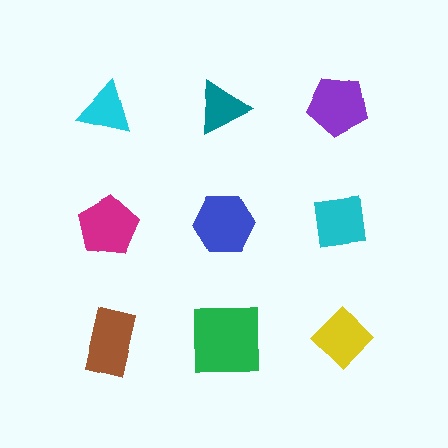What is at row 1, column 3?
A purple pentagon.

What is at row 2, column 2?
A blue hexagon.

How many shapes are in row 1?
3 shapes.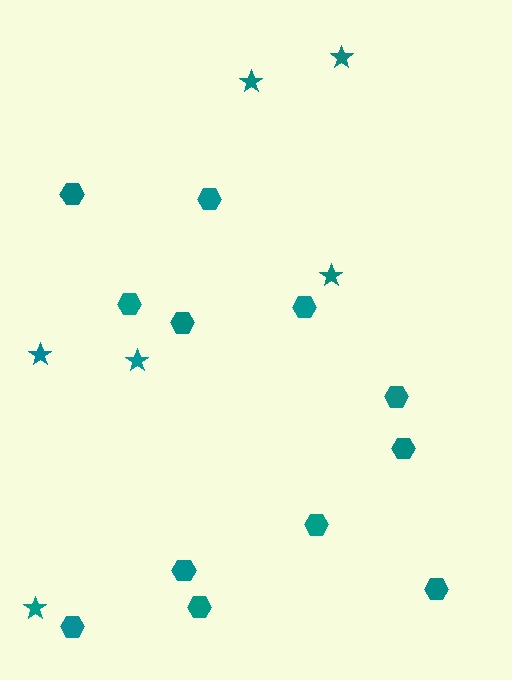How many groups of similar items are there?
There are 2 groups: one group of stars (6) and one group of hexagons (12).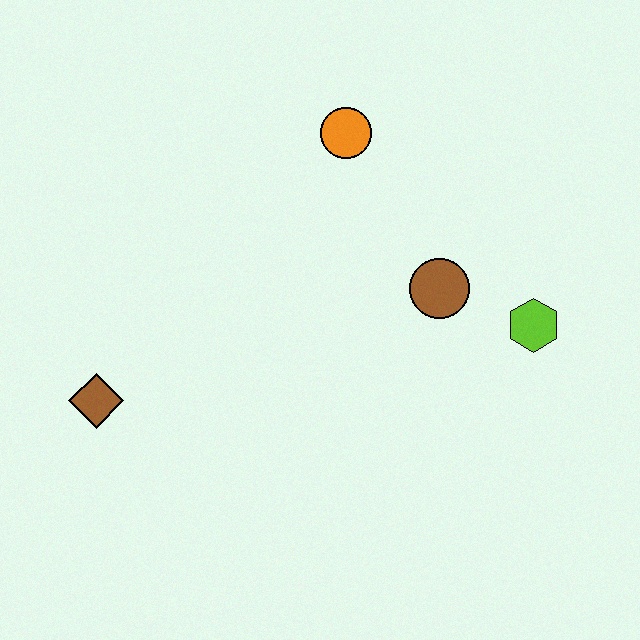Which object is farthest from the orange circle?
The brown diamond is farthest from the orange circle.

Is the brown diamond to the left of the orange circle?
Yes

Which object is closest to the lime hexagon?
The brown circle is closest to the lime hexagon.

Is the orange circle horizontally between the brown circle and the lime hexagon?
No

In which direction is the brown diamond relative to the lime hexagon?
The brown diamond is to the left of the lime hexagon.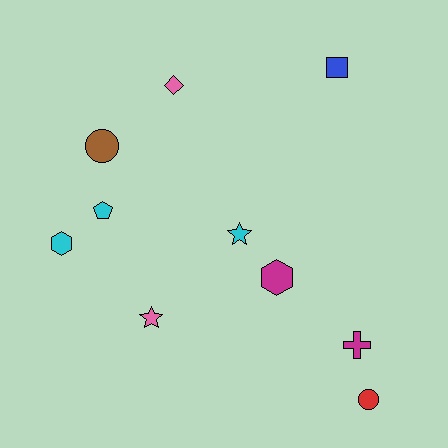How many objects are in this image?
There are 10 objects.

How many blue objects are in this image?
There is 1 blue object.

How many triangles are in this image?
There are no triangles.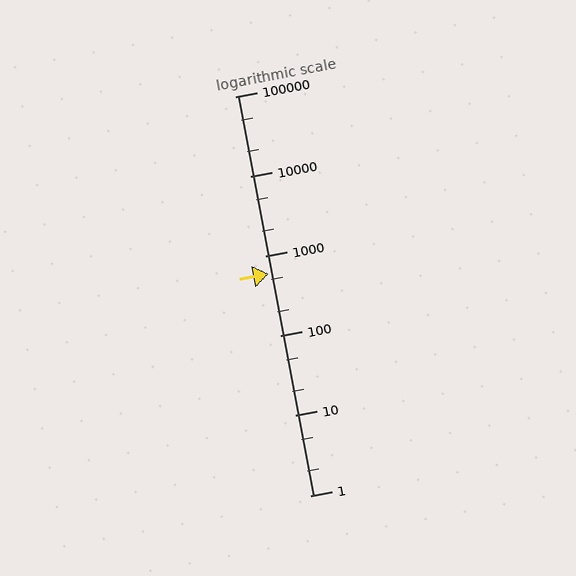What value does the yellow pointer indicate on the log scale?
The pointer indicates approximately 600.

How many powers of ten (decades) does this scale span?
The scale spans 5 decades, from 1 to 100000.